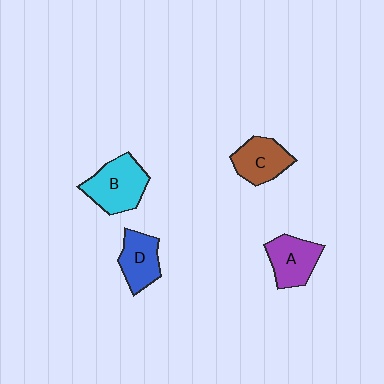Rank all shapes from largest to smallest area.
From largest to smallest: B (cyan), A (purple), C (brown), D (blue).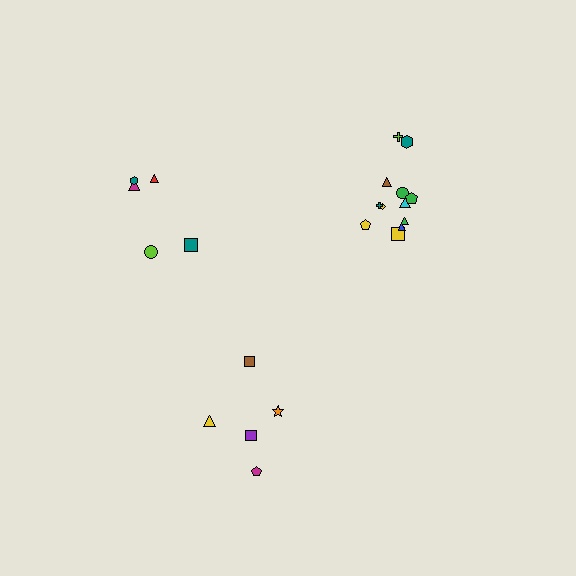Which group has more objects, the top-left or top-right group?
The top-right group.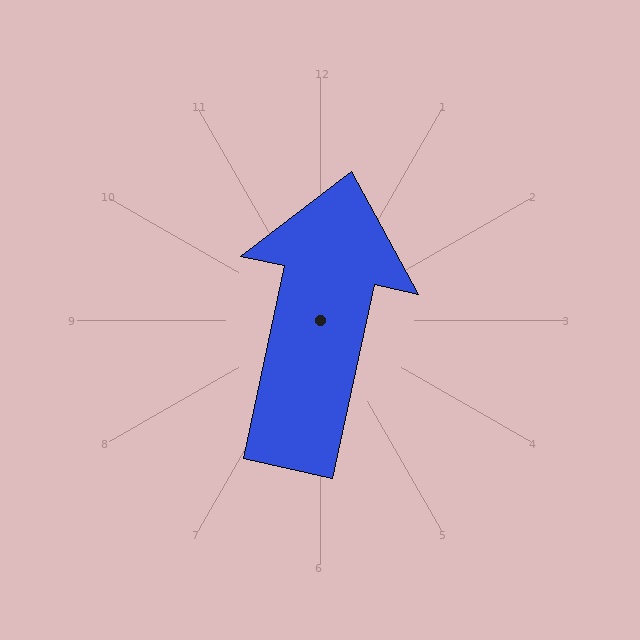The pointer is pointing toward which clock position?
Roughly 12 o'clock.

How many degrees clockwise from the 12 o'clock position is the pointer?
Approximately 12 degrees.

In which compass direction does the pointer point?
North.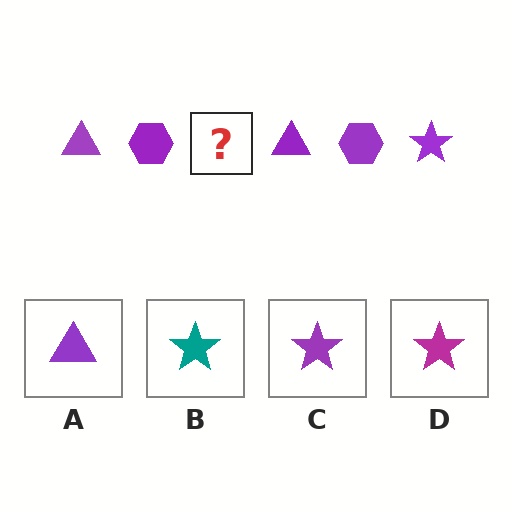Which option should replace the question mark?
Option C.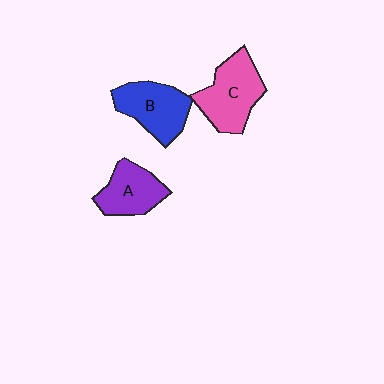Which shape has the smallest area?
Shape A (purple).